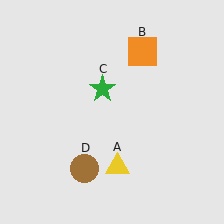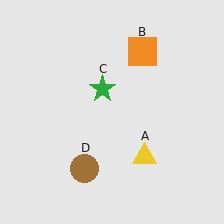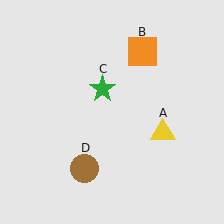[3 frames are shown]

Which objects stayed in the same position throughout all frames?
Orange square (object B) and green star (object C) and brown circle (object D) remained stationary.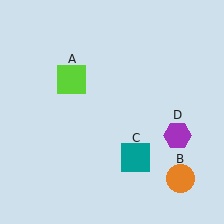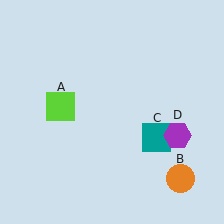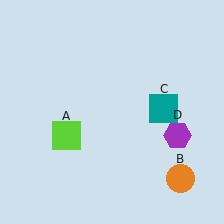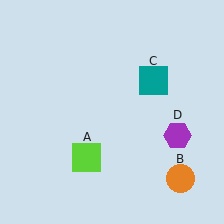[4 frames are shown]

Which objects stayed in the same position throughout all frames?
Orange circle (object B) and purple hexagon (object D) remained stationary.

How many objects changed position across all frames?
2 objects changed position: lime square (object A), teal square (object C).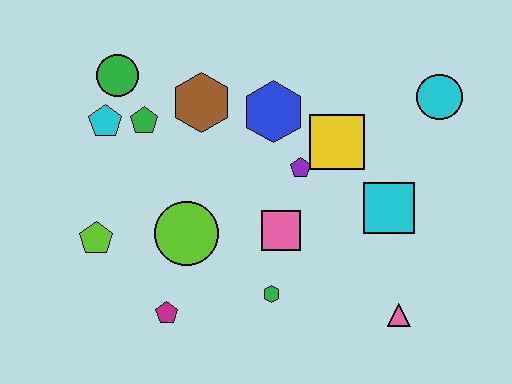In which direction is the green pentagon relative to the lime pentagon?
The green pentagon is above the lime pentagon.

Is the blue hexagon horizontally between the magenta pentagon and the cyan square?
Yes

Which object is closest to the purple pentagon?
The yellow square is closest to the purple pentagon.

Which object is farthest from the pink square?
The green circle is farthest from the pink square.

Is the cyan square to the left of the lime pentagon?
No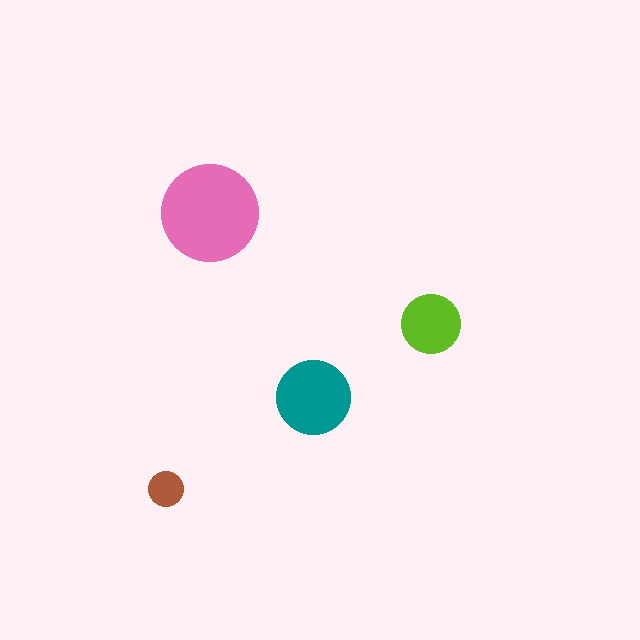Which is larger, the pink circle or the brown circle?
The pink one.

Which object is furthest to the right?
The lime circle is rightmost.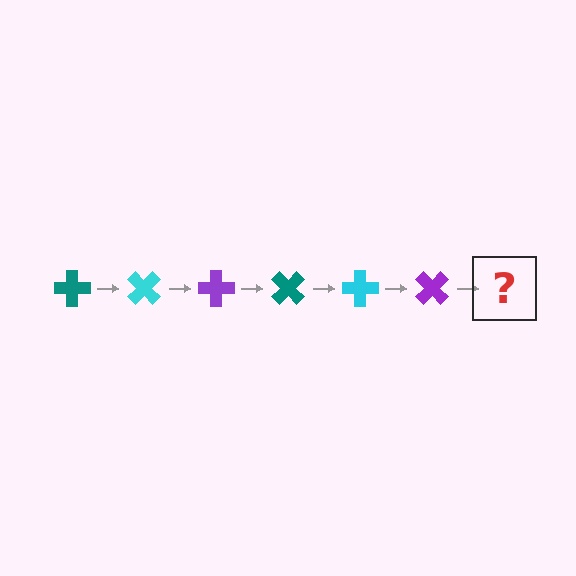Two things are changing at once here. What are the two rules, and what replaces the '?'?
The two rules are that it rotates 45 degrees each step and the color cycles through teal, cyan, and purple. The '?' should be a teal cross, rotated 270 degrees from the start.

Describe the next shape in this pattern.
It should be a teal cross, rotated 270 degrees from the start.